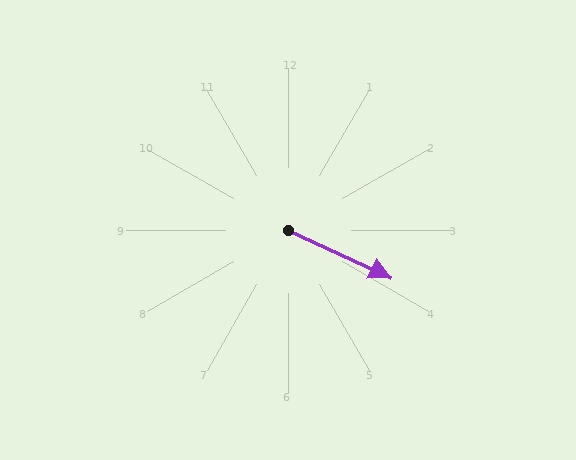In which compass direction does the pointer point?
Southeast.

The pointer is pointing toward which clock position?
Roughly 4 o'clock.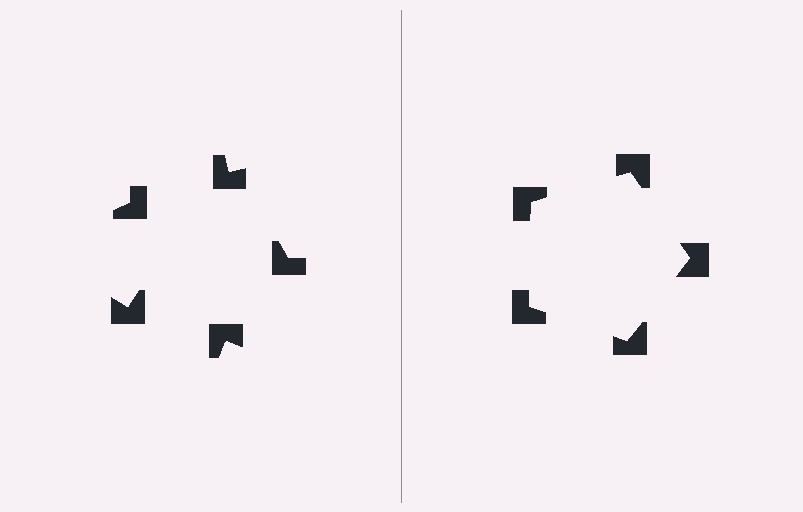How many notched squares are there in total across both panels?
10 — 5 on each side.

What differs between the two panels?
The notched squares are positioned identically on both sides; only the wedge orientations differ. On the right they align to a pentagon; on the left they are misaligned.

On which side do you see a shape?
An illusory pentagon appears on the right side. On the left side the wedge cuts are rotated, so no coherent shape forms.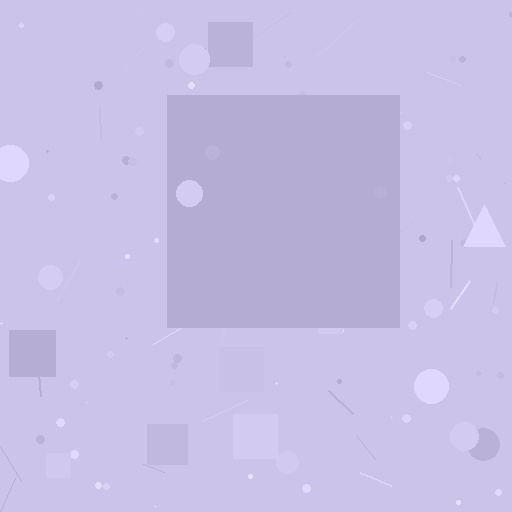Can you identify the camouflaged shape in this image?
The camouflaged shape is a square.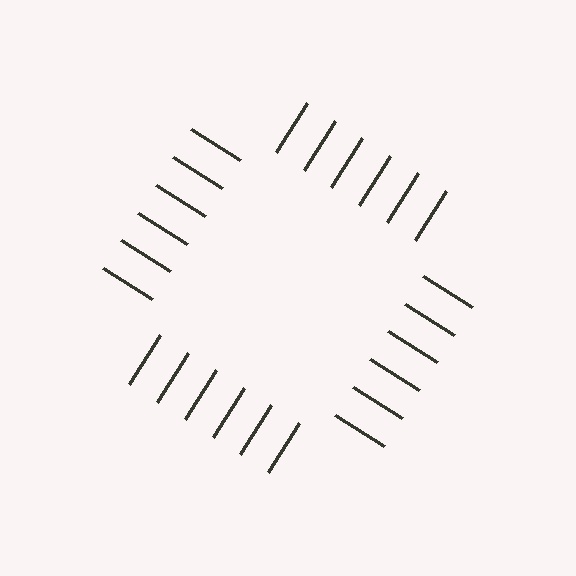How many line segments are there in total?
24 — 6 along each of the 4 edges.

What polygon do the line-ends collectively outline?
An illusory square — the line segments terminate on its edges but no continuous stroke is drawn.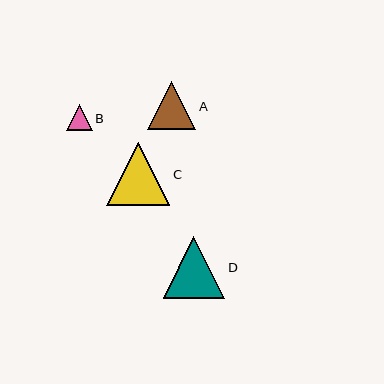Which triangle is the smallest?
Triangle B is the smallest with a size of approximately 25 pixels.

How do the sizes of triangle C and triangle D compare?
Triangle C and triangle D are approximately the same size.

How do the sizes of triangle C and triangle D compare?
Triangle C and triangle D are approximately the same size.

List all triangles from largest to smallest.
From largest to smallest: C, D, A, B.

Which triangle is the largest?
Triangle C is the largest with a size of approximately 63 pixels.